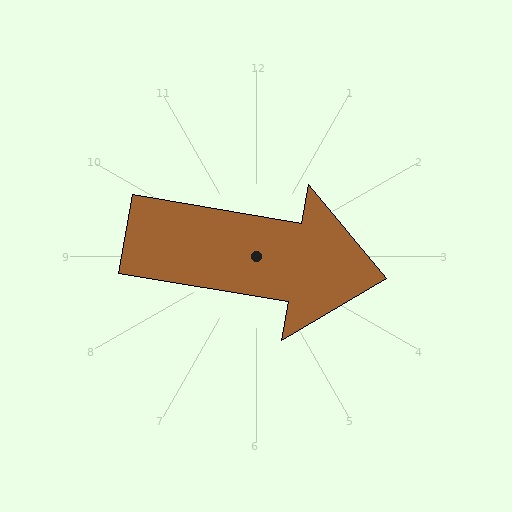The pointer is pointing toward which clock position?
Roughly 3 o'clock.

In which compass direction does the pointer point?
East.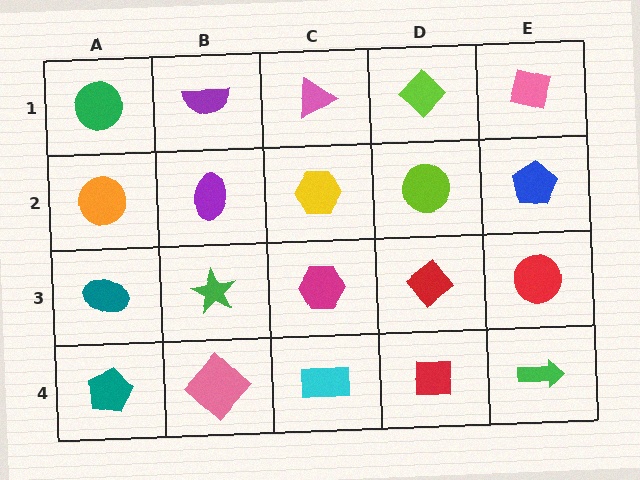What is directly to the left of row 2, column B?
An orange circle.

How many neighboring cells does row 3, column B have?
4.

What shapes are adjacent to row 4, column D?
A red diamond (row 3, column D), a cyan rectangle (row 4, column C), a green arrow (row 4, column E).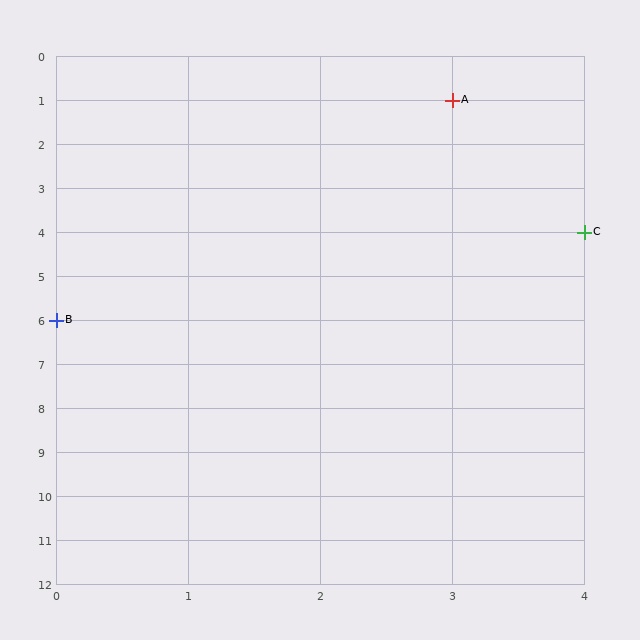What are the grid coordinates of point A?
Point A is at grid coordinates (3, 1).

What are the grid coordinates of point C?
Point C is at grid coordinates (4, 4).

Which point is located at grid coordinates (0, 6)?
Point B is at (0, 6).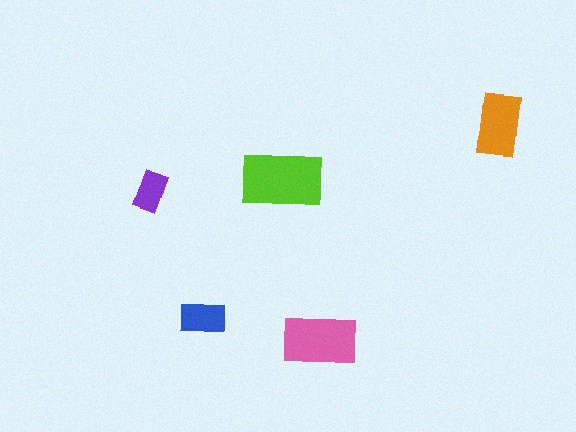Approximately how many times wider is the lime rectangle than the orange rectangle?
About 1.5 times wider.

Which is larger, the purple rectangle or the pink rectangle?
The pink one.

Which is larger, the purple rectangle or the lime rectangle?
The lime one.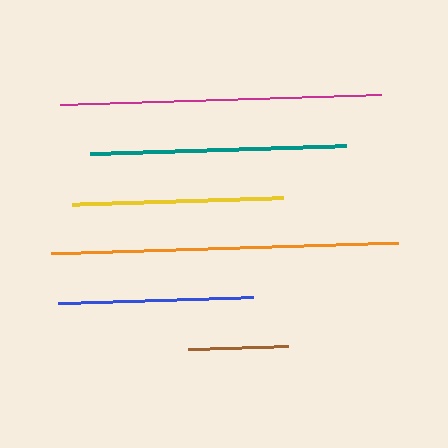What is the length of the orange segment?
The orange segment is approximately 348 pixels long.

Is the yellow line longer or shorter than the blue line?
The yellow line is longer than the blue line.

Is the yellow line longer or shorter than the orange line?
The orange line is longer than the yellow line.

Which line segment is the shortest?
The brown line is the shortest at approximately 101 pixels.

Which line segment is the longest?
The orange line is the longest at approximately 348 pixels.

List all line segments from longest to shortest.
From longest to shortest: orange, magenta, teal, yellow, blue, brown.